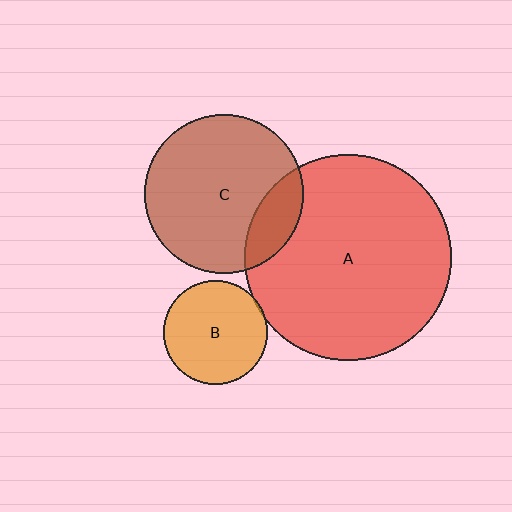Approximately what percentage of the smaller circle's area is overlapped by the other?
Approximately 5%.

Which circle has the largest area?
Circle A (red).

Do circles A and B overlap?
Yes.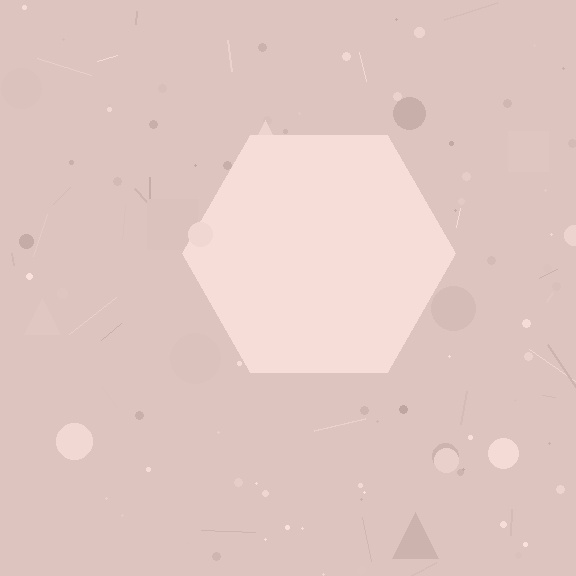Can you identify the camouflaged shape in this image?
The camouflaged shape is a hexagon.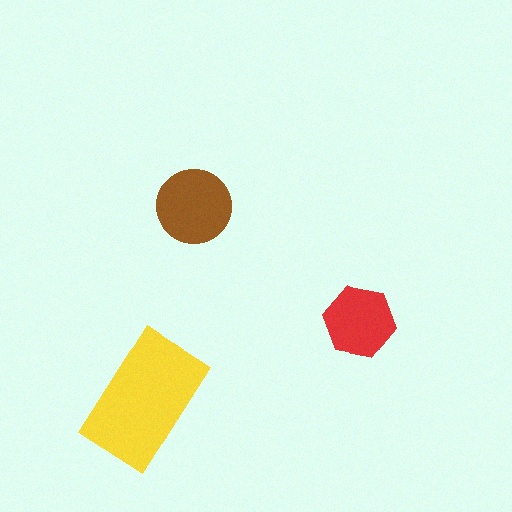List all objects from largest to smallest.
The yellow rectangle, the brown circle, the red hexagon.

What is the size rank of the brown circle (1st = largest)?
2nd.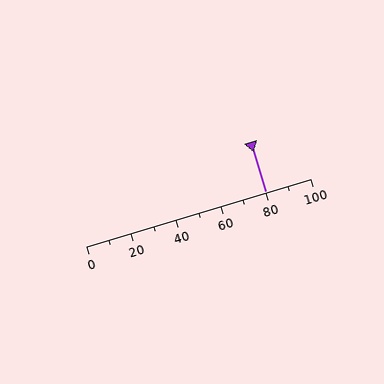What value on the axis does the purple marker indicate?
The marker indicates approximately 80.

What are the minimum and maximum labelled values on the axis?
The axis runs from 0 to 100.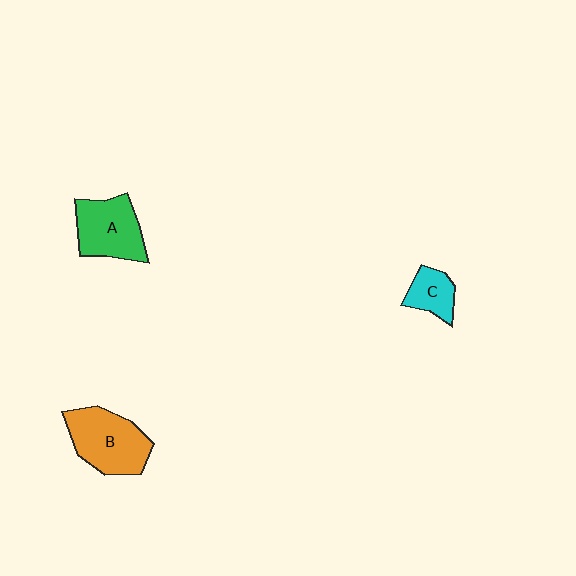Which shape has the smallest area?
Shape C (cyan).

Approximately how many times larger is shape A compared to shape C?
Approximately 1.9 times.